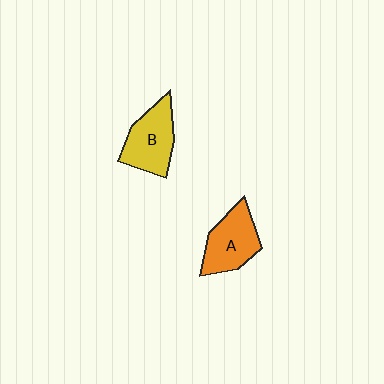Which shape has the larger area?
Shape B (yellow).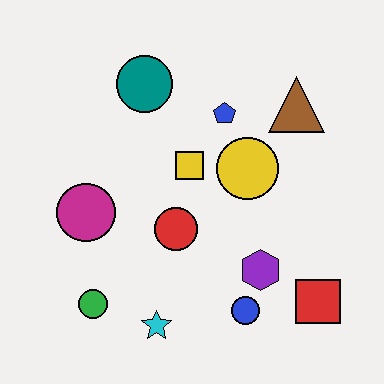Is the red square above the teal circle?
No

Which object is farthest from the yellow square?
The red square is farthest from the yellow square.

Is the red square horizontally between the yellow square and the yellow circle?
No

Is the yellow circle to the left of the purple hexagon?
Yes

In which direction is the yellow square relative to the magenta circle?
The yellow square is to the right of the magenta circle.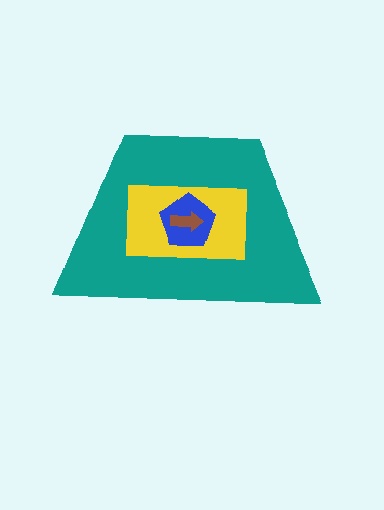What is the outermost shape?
The teal trapezoid.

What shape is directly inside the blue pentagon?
The brown arrow.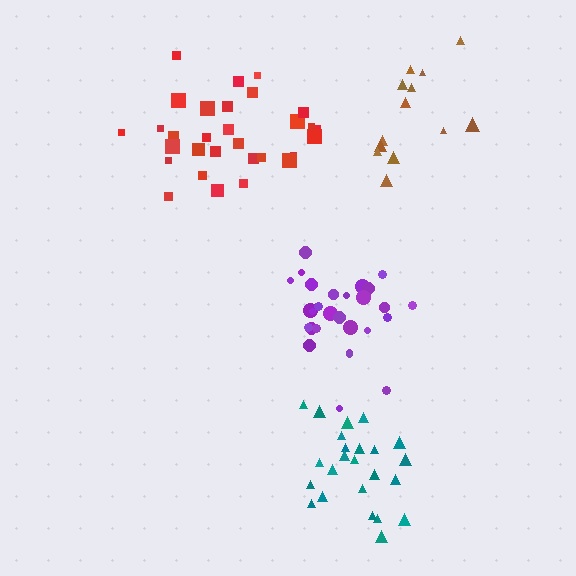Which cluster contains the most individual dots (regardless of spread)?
Red (30).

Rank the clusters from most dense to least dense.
teal, purple, red, brown.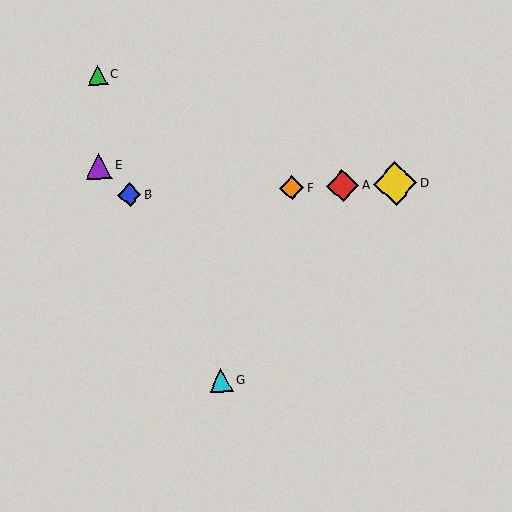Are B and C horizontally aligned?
No, B is at y≈195 and C is at y≈75.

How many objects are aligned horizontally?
4 objects (A, B, D, F) are aligned horizontally.